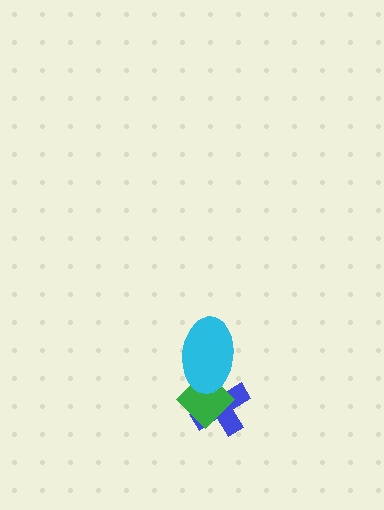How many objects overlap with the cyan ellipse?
2 objects overlap with the cyan ellipse.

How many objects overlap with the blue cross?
2 objects overlap with the blue cross.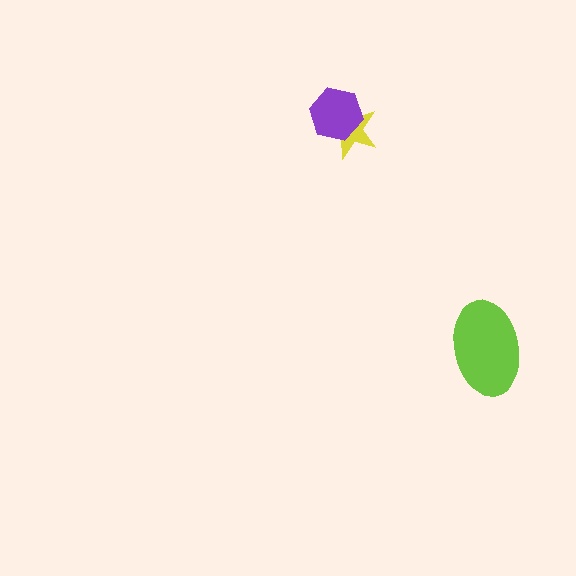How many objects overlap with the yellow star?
1 object overlaps with the yellow star.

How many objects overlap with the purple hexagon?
1 object overlaps with the purple hexagon.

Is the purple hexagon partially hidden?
No, no other shape covers it.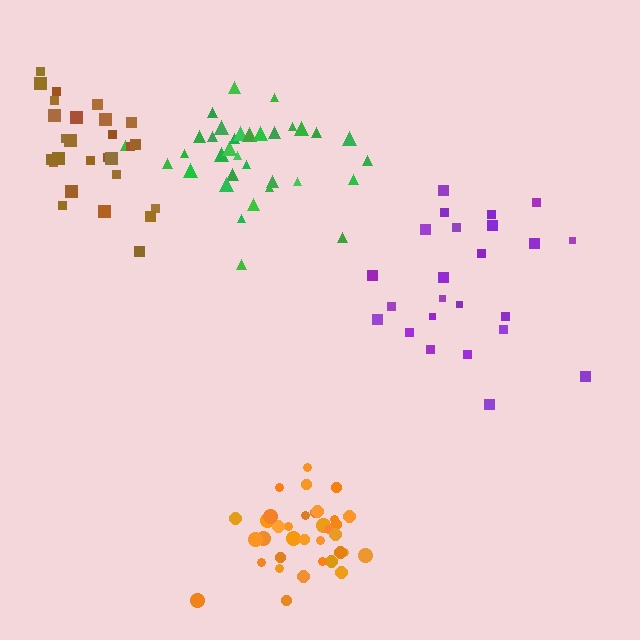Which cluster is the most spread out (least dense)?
Purple.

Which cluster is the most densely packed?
Orange.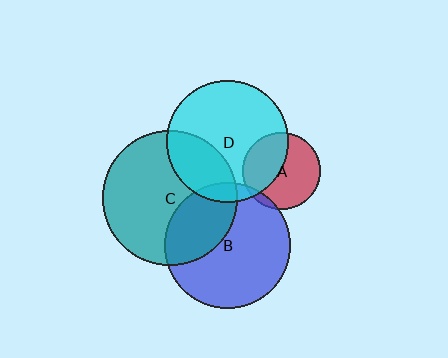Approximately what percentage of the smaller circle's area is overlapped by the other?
Approximately 35%.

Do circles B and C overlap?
Yes.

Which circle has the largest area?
Circle C (teal).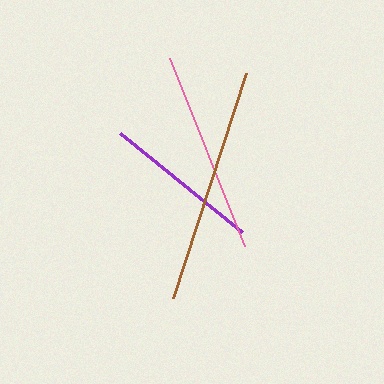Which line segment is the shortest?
The purple line is the shortest at approximately 157 pixels.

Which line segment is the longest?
The brown line is the longest at approximately 237 pixels.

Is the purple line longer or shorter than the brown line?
The brown line is longer than the purple line.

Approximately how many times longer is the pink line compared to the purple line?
The pink line is approximately 1.3 times the length of the purple line.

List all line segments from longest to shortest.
From longest to shortest: brown, pink, purple.